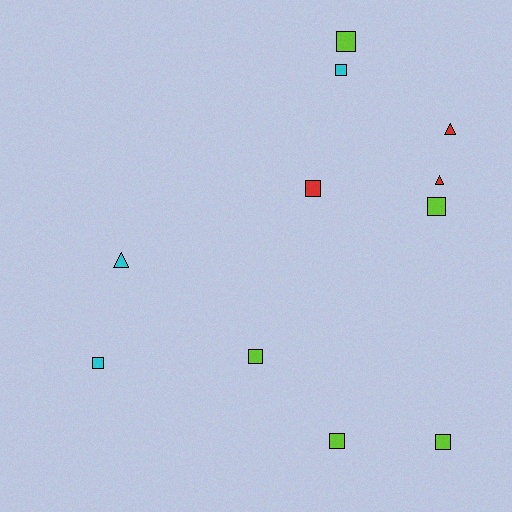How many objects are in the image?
There are 11 objects.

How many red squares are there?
There is 1 red square.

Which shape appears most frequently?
Square, with 8 objects.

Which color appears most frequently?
Lime, with 5 objects.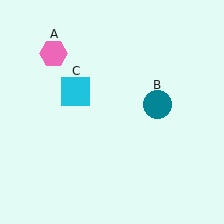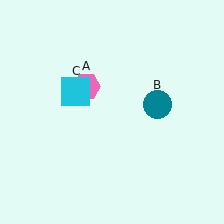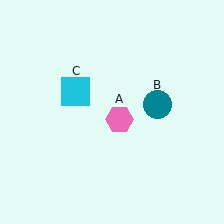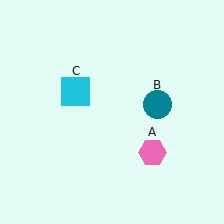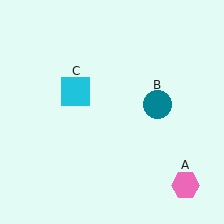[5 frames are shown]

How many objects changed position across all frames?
1 object changed position: pink hexagon (object A).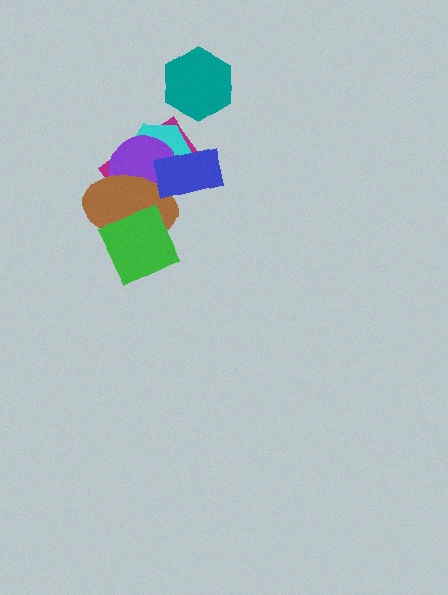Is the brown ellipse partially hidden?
Yes, it is partially covered by another shape.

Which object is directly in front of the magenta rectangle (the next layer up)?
The cyan hexagon is directly in front of the magenta rectangle.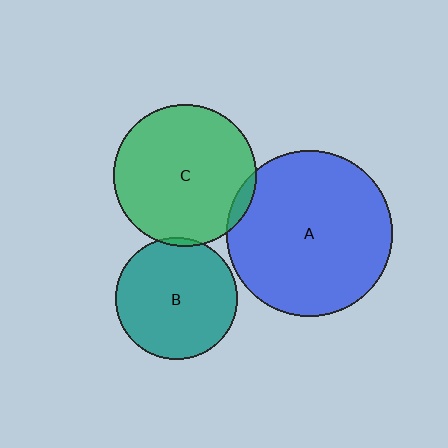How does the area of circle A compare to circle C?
Approximately 1.4 times.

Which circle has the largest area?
Circle A (blue).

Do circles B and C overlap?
Yes.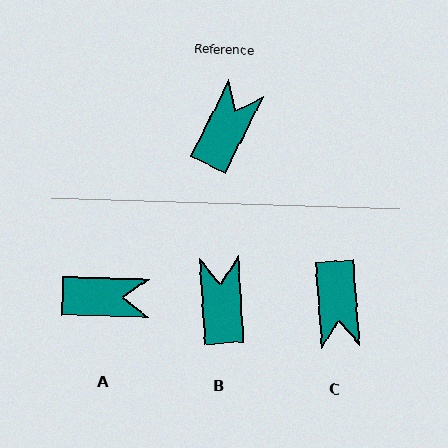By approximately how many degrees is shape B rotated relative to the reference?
Approximately 30 degrees counter-clockwise.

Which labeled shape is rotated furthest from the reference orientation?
C, about 149 degrees away.